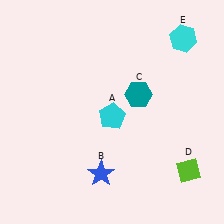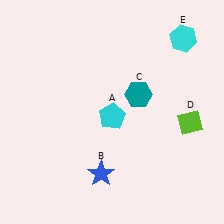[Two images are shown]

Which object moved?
The lime diamond (D) moved up.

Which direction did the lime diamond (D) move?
The lime diamond (D) moved up.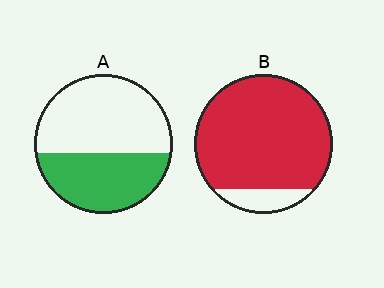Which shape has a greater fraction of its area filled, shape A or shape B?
Shape B.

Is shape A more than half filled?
No.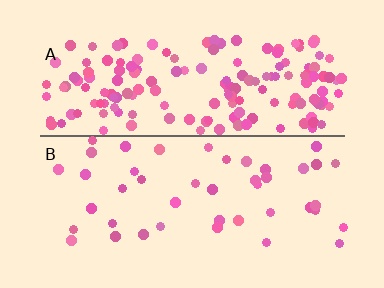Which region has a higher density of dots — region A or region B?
A (the top).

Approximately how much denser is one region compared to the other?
Approximately 3.8× — region A over region B.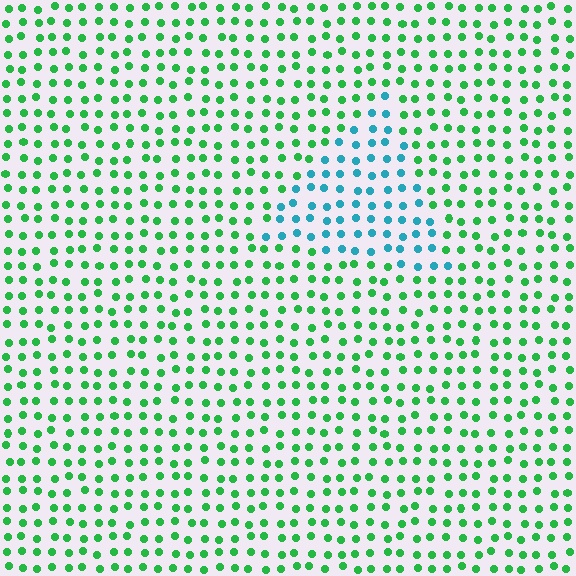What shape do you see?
I see a triangle.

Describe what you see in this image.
The image is filled with small green elements in a uniform arrangement. A triangle-shaped region is visible where the elements are tinted to a slightly different hue, forming a subtle color boundary.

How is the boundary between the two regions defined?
The boundary is defined purely by a slight shift in hue (about 55 degrees). Spacing, size, and orientation are identical on both sides.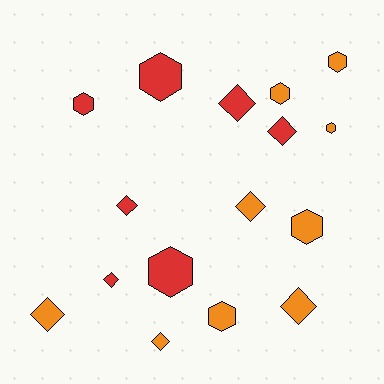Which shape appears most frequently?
Hexagon, with 8 objects.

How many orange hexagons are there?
There are 5 orange hexagons.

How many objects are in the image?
There are 16 objects.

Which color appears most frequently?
Orange, with 9 objects.